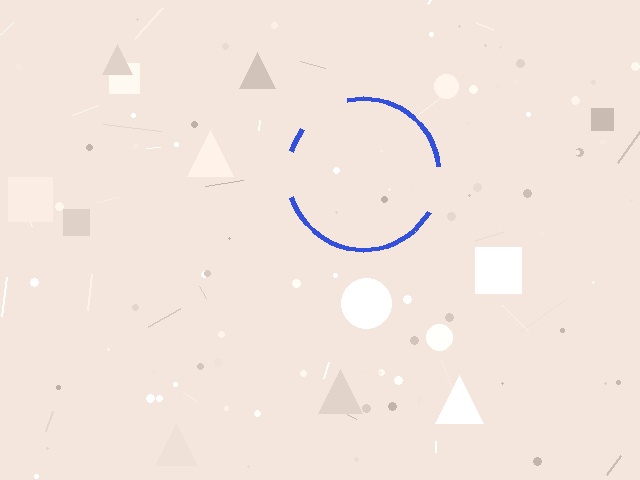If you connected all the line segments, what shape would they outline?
They would outline a circle.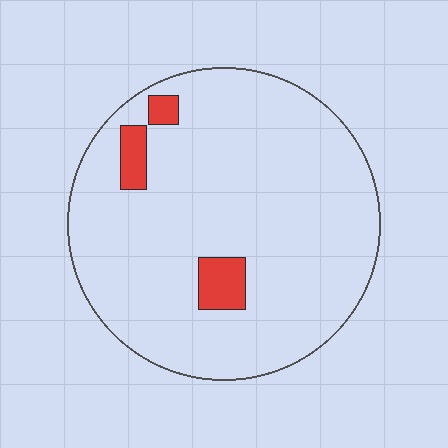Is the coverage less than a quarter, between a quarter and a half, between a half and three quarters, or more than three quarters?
Less than a quarter.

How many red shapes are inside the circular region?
3.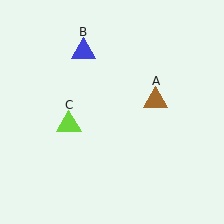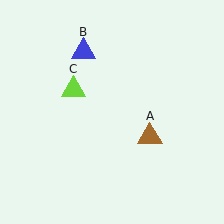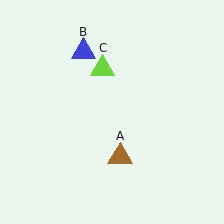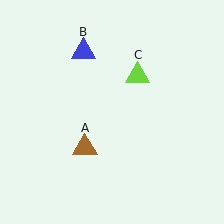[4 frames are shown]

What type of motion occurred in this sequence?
The brown triangle (object A), lime triangle (object C) rotated clockwise around the center of the scene.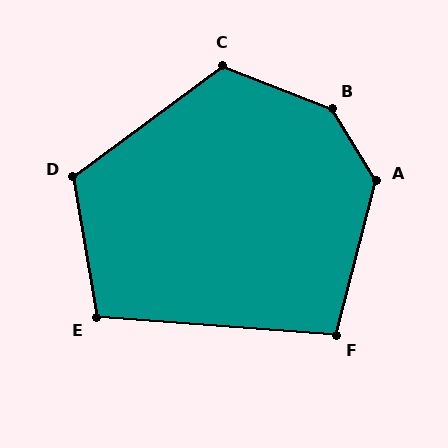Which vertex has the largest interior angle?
B, at approximately 143 degrees.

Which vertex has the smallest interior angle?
F, at approximately 100 degrees.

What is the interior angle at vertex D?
Approximately 117 degrees (obtuse).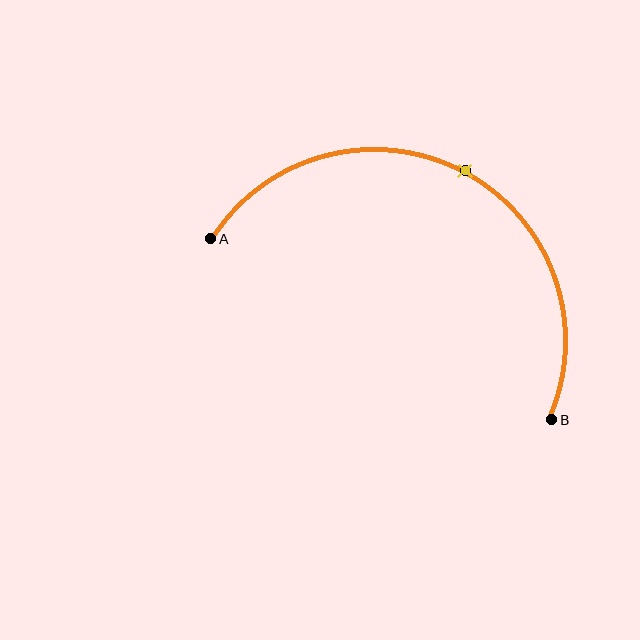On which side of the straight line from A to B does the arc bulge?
The arc bulges above the straight line connecting A and B.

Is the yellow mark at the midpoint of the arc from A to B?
Yes. The yellow mark lies on the arc at equal arc-length from both A and B — it is the arc midpoint.